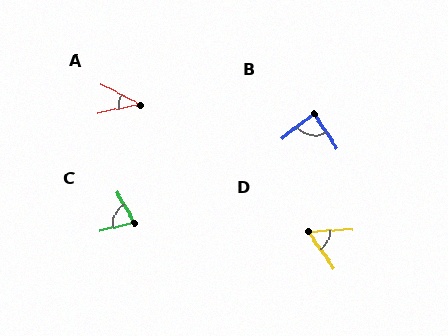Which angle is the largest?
B, at approximately 86 degrees.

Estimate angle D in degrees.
Approximately 59 degrees.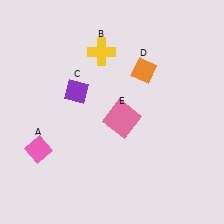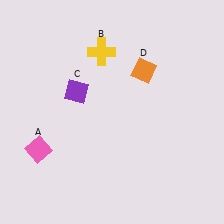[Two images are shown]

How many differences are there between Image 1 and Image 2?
There is 1 difference between the two images.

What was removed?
The pink square (E) was removed in Image 2.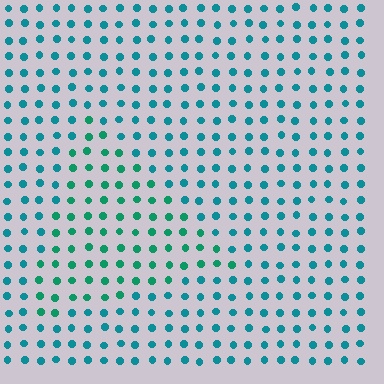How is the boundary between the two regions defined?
The boundary is defined purely by a slight shift in hue (about 27 degrees). Spacing, size, and orientation are identical on both sides.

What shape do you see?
I see a triangle.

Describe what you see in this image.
The image is filled with small teal elements in a uniform arrangement. A triangle-shaped region is visible where the elements are tinted to a slightly different hue, forming a subtle color boundary.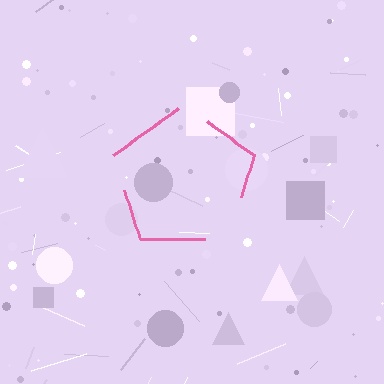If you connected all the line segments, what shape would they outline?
They would outline a pentagon.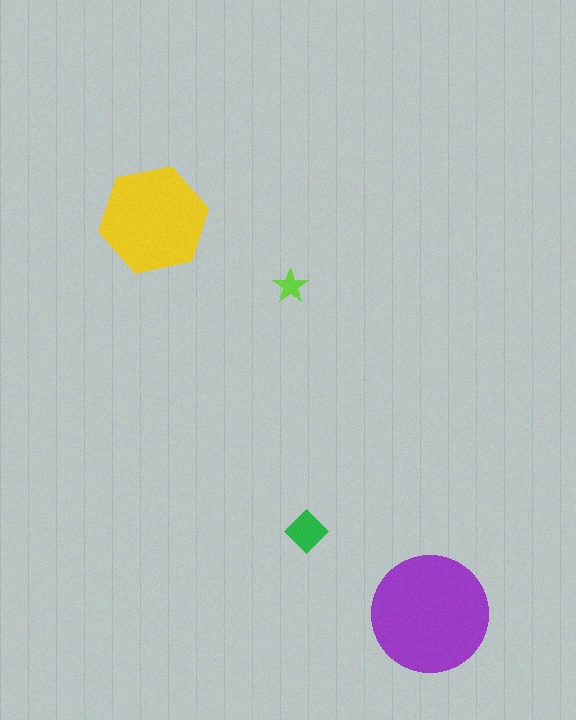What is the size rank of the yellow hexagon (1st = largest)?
2nd.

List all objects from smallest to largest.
The lime star, the green diamond, the yellow hexagon, the purple circle.